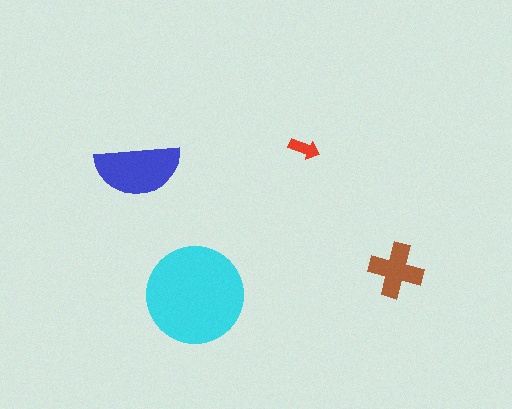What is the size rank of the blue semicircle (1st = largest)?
2nd.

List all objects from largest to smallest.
The cyan circle, the blue semicircle, the brown cross, the red arrow.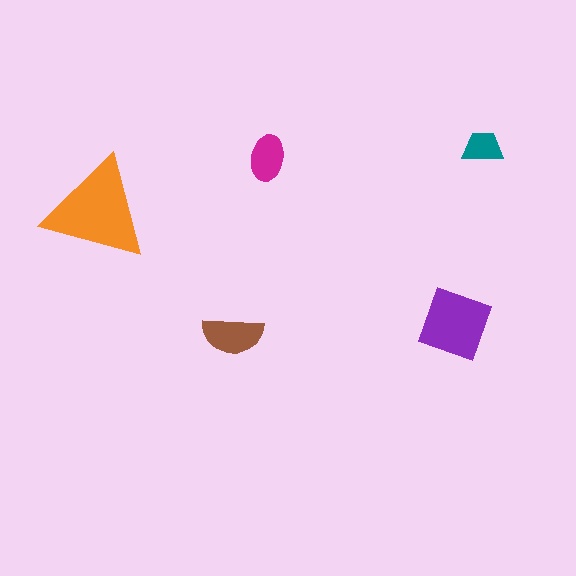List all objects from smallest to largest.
The teal trapezoid, the magenta ellipse, the brown semicircle, the purple diamond, the orange triangle.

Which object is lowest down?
The brown semicircle is bottommost.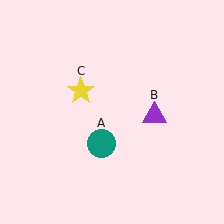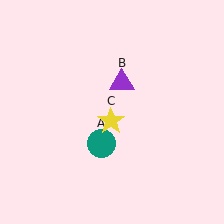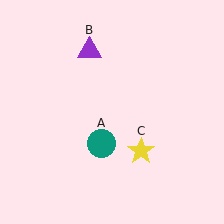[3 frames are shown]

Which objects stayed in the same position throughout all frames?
Teal circle (object A) remained stationary.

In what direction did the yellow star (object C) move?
The yellow star (object C) moved down and to the right.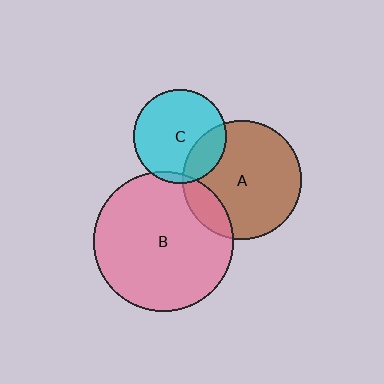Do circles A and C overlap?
Yes.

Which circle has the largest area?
Circle B (pink).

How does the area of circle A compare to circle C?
Approximately 1.6 times.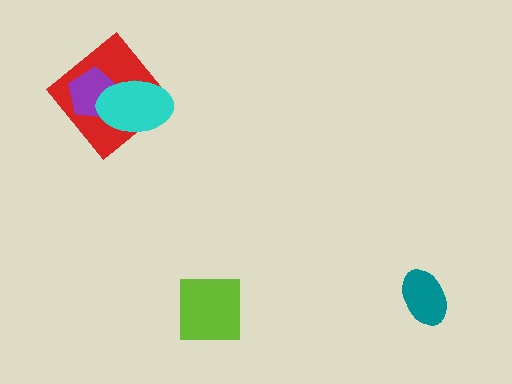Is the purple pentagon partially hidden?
Yes, it is partially covered by another shape.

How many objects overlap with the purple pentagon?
2 objects overlap with the purple pentagon.